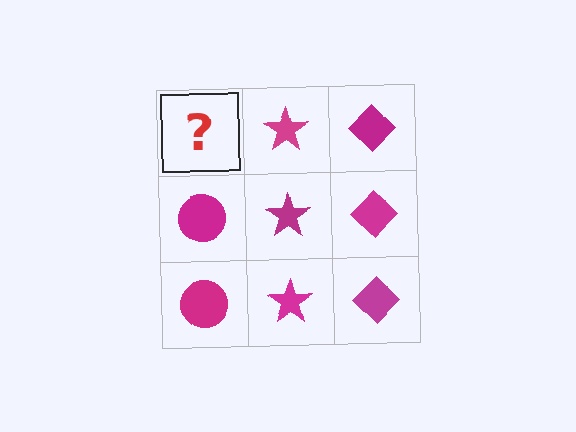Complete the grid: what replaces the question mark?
The question mark should be replaced with a magenta circle.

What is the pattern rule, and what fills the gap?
The rule is that each column has a consistent shape. The gap should be filled with a magenta circle.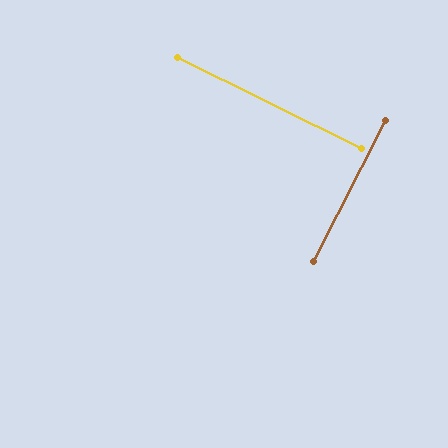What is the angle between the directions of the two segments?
Approximately 89 degrees.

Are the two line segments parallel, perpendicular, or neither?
Perpendicular — they meet at approximately 89°.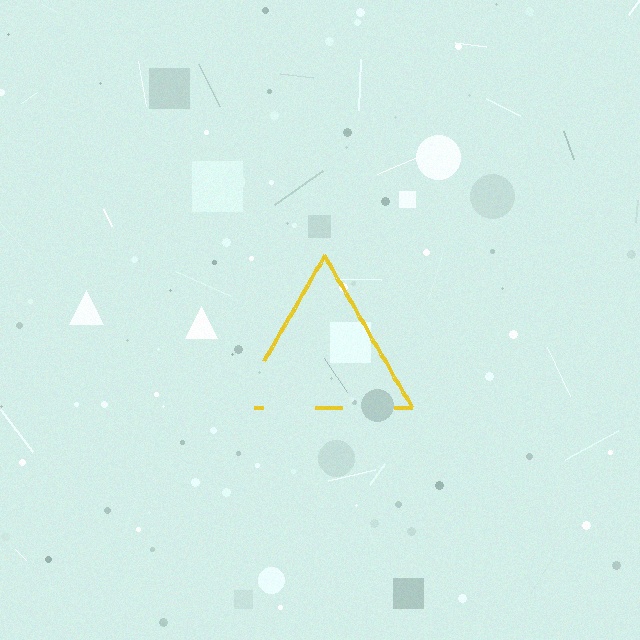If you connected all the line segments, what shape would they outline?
They would outline a triangle.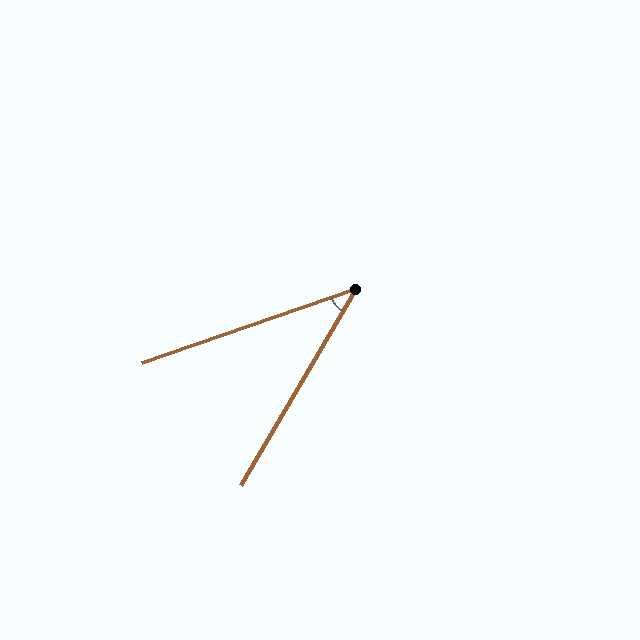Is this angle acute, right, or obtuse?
It is acute.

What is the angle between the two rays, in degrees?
Approximately 40 degrees.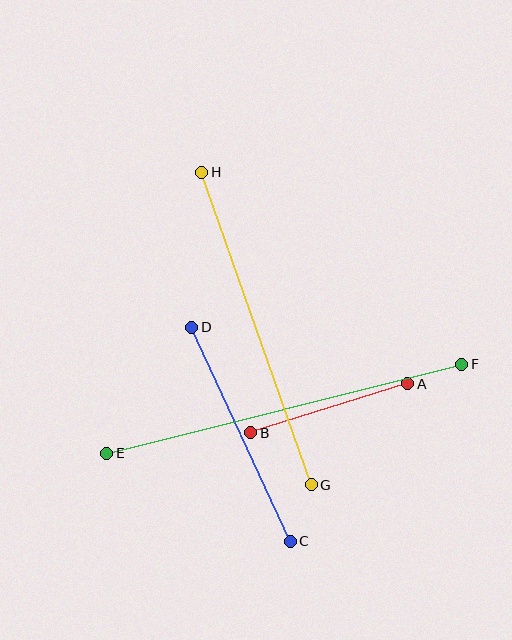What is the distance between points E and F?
The distance is approximately 366 pixels.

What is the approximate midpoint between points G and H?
The midpoint is at approximately (256, 328) pixels.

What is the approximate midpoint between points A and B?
The midpoint is at approximately (329, 408) pixels.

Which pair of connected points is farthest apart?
Points E and F are farthest apart.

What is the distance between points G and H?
The distance is approximately 331 pixels.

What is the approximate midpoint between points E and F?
The midpoint is at approximately (284, 409) pixels.